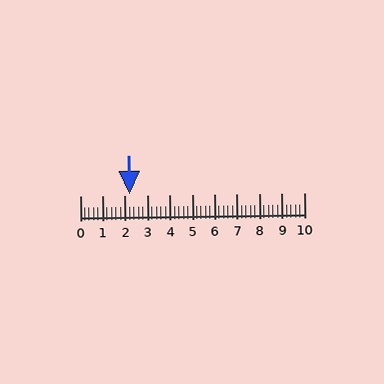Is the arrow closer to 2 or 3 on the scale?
The arrow is closer to 2.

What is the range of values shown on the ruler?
The ruler shows values from 0 to 10.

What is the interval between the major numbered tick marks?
The major tick marks are spaced 1 units apart.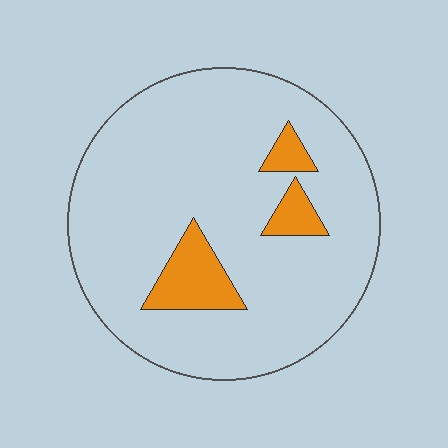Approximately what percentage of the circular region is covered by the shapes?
Approximately 10%.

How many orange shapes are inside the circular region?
3.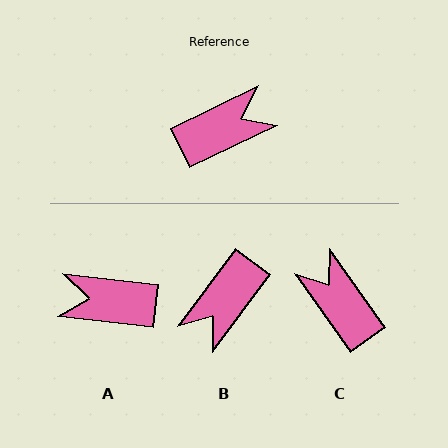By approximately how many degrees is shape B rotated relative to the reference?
Approximately 152 degrees clockwise.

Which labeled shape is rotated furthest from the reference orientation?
B, about 152 degrees away.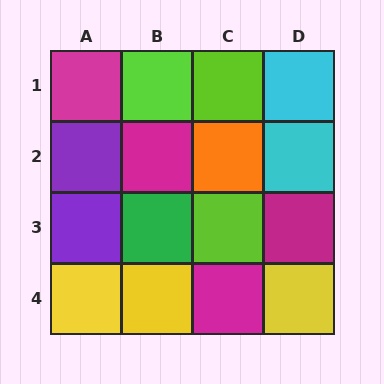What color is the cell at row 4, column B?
Yellow.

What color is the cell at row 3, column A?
Purple.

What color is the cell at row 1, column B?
Lime.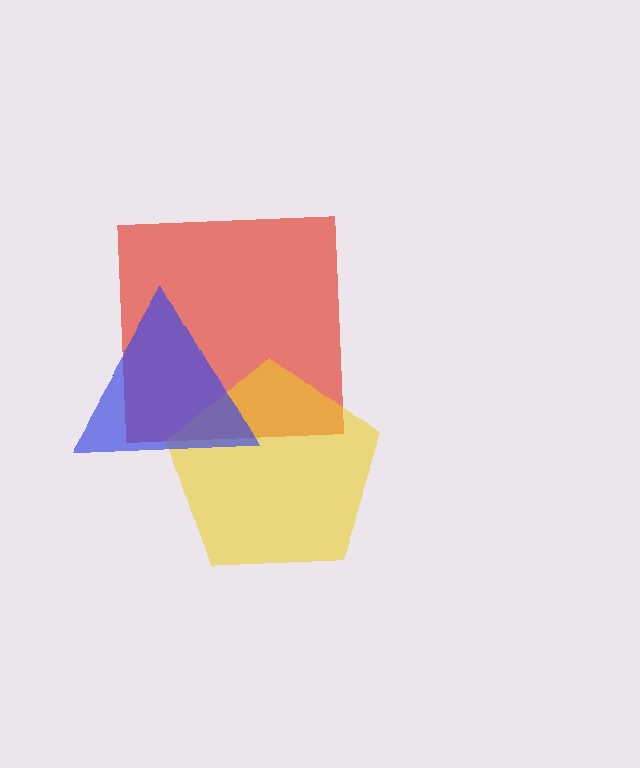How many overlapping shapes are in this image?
There are 3 overlapping shapes in the image.